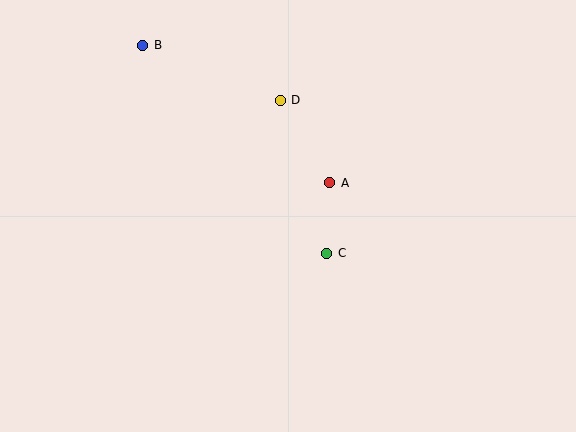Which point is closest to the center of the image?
Point A at (330, 183) is closest to the center.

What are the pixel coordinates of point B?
Point B is at (143, 45).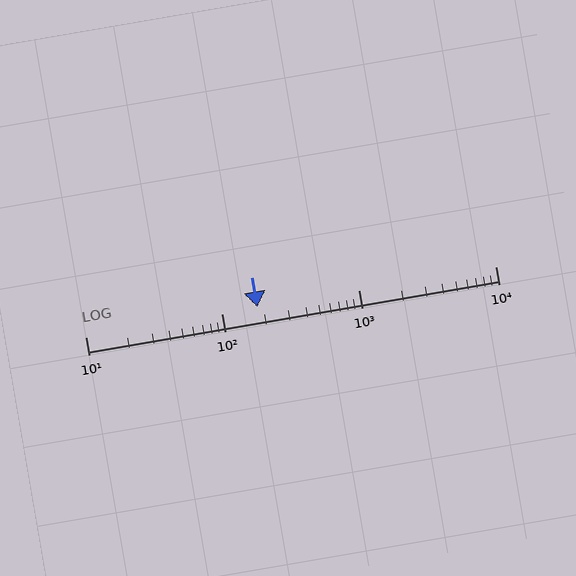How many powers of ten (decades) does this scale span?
The scale spans 3 decades, from 10 to 10000.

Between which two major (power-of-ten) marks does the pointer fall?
The pointer is between 100 and 1000.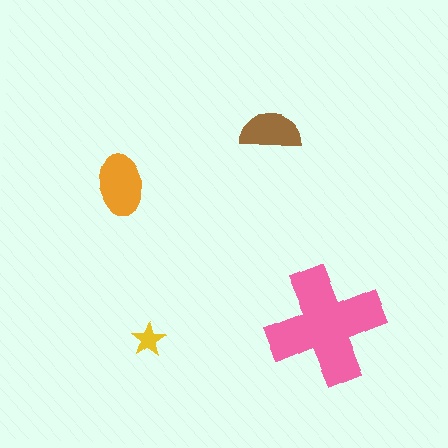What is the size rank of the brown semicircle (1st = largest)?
3rd.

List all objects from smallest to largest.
The yellow star, the brown semicircle, the orange ellipse, the pink cross.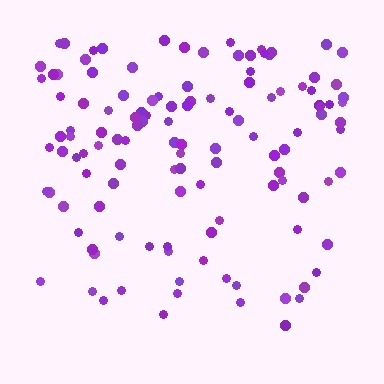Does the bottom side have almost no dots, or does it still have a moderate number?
Still a moderate number, just noticeably fewer than the top.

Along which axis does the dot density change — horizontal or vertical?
Vertical.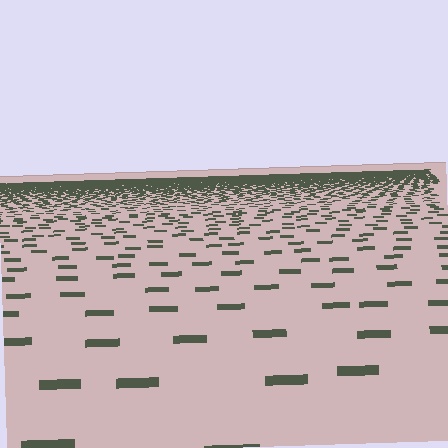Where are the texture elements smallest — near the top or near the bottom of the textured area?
Near the top.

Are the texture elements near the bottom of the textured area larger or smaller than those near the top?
Larger. Near the bottom, elements are closer to the viewer and appear at a bigger on-screen size.